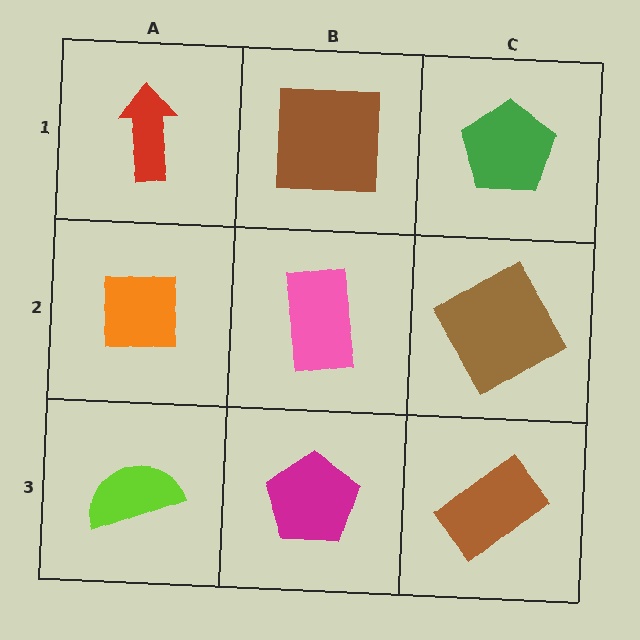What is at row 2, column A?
An orange square.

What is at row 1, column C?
A green pentagon.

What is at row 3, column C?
A brown rectangle.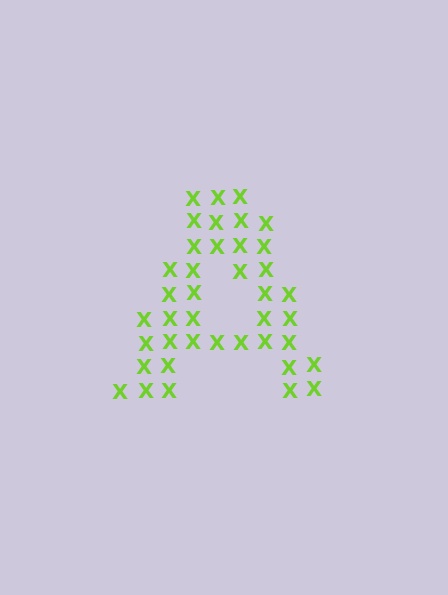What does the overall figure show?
The overall figure shows the letter A.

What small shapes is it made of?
It is made of small letter X's.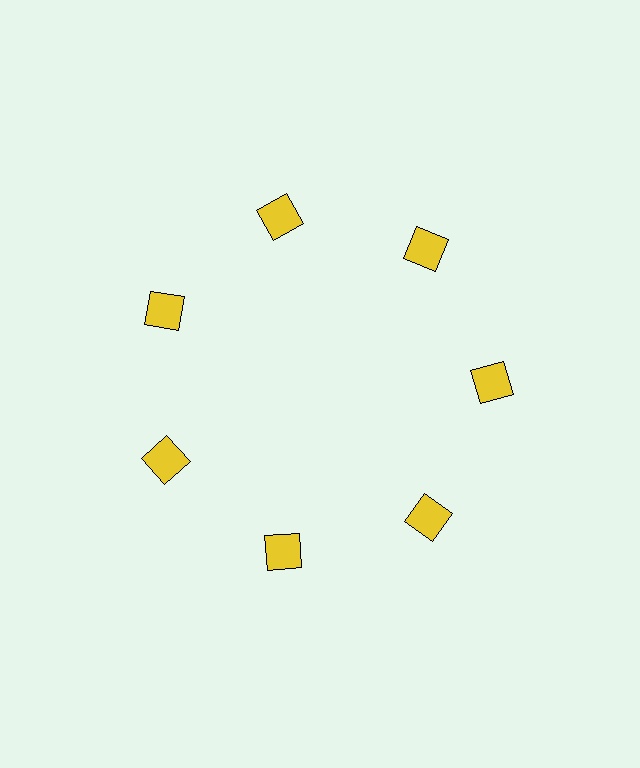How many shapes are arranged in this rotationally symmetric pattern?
There are 7 shapes, arranged in 7 groups of 1.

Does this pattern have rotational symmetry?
Yes, this pattern has 7-fold rotational symmetry. It looks the same after rotating 51 degrees around the center.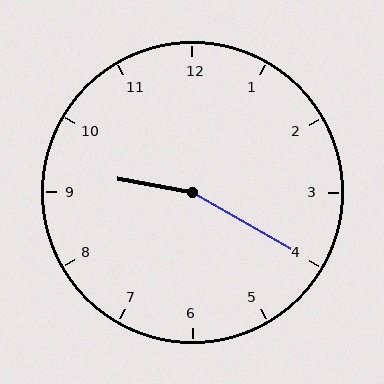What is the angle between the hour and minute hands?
Approximately 160 degrees.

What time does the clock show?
9:20.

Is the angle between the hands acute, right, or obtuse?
It is obtuse.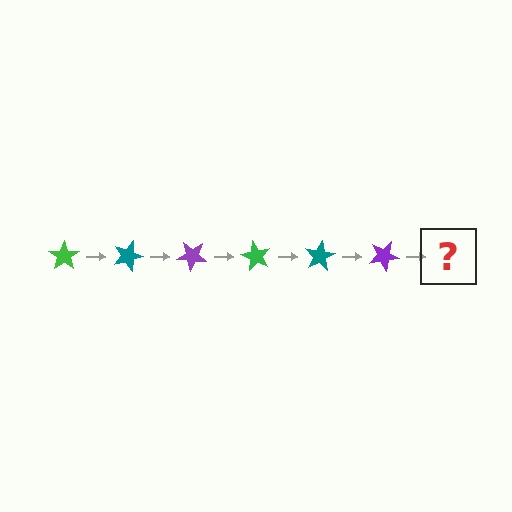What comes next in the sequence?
The next element should be a green star, rotated 120 degrees from the start.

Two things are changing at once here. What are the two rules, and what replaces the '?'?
The two rules are that it rotates 20 degrees each step and the color cycles through green, teal, and purple. The '?' should be a green star, rotated 120 degrees from the start.